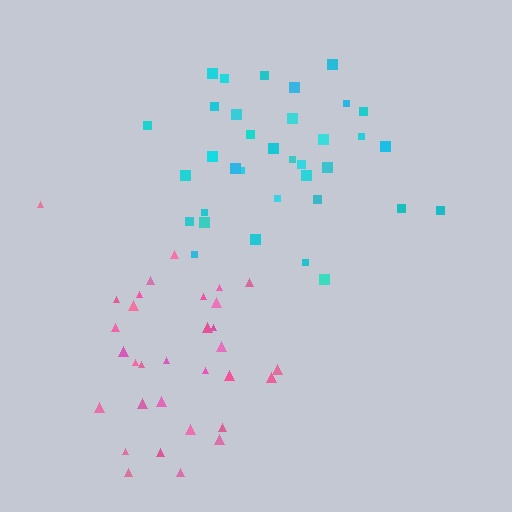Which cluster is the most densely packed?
Cyan.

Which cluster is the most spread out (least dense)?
Pink.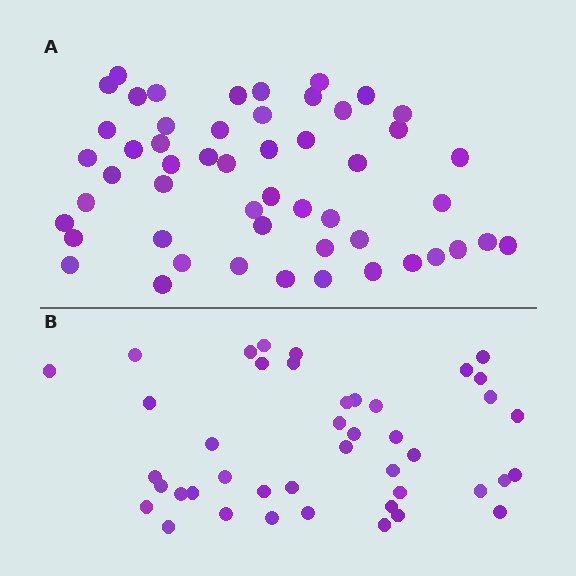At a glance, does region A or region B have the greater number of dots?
Region A (the top region) has more dots.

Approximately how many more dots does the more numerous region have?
Region A has roughly 8 or so more dots than region B.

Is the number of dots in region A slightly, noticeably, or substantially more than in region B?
Region A has only slightly more — the two regions are fairly close. The ratio is roughly 1.2 to 1.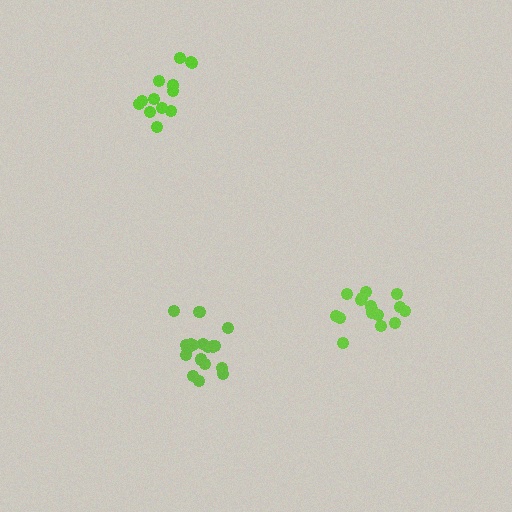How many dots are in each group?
Group 1: 18 dots, Group 2: 13 dots, Group 3: 16 dots (47 total).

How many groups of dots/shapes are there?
There are 3 groups.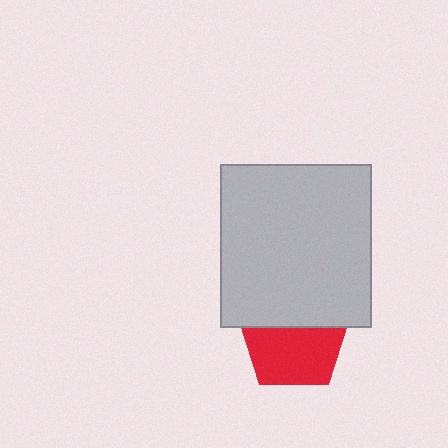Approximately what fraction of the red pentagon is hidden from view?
Roughly 39% of the red pentagon is hidden behind the light gray rectangle.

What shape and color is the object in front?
The object in front is a light gray rectangle.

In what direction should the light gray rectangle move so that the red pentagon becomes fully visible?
The light gray rectangle should move up. That is the shortest direction to clear the overlap and leave the red pentagon fully visible.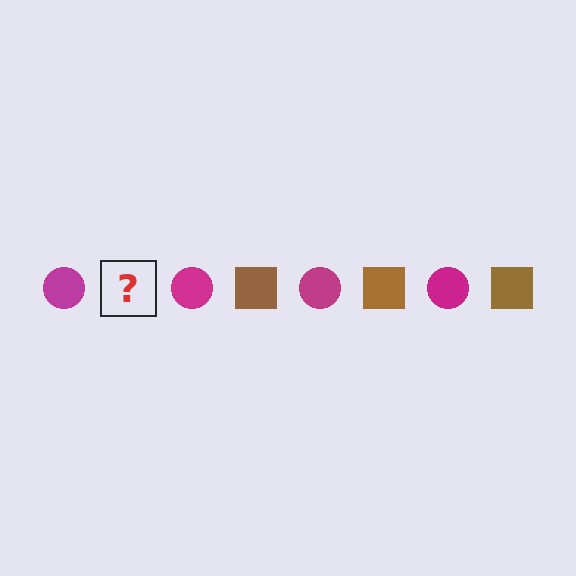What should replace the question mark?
The question mark should be replaced with a brown square.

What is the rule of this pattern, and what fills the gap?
The rule is that the pattern alternates between magenta circle and brown square. The gap should be filled with a brown square.